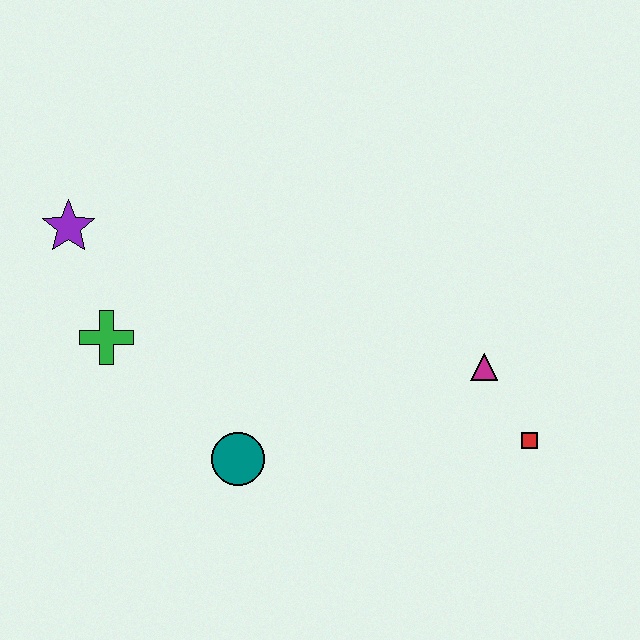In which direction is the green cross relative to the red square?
The green cross is to the left of the red square.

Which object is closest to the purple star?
The green cross is closest to the purple star.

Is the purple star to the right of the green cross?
No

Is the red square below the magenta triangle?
Yes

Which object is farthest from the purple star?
The red square is farthest from the purple star.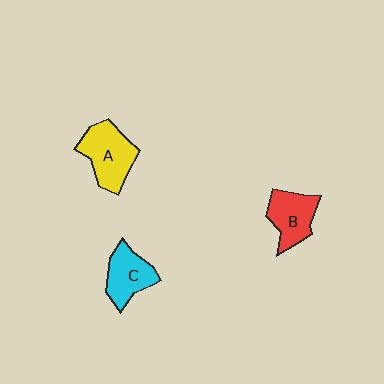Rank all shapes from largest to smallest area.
From largest to smallest: A (yellow), B (red), C (cyan).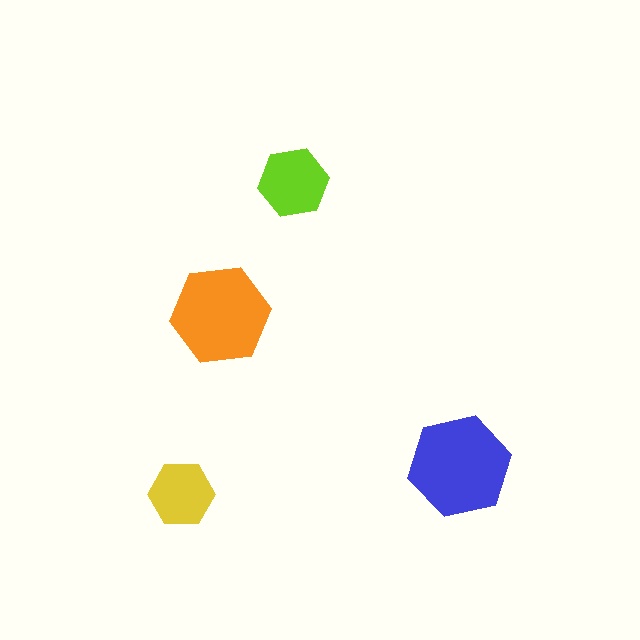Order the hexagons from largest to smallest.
the blue one, the orange one, the lime one, the yellow one.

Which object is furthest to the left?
The yellow hexagon is leftmost.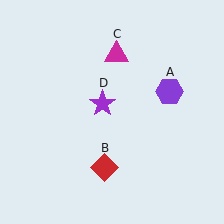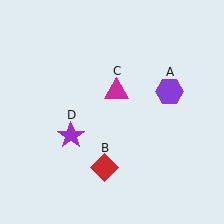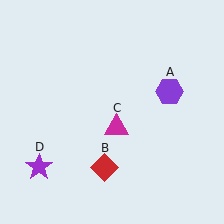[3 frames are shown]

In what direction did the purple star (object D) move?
The purple star (object D) moved down and to the left.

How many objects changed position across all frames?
2 objects changed position: magenta triangle (object C), purple star (object D).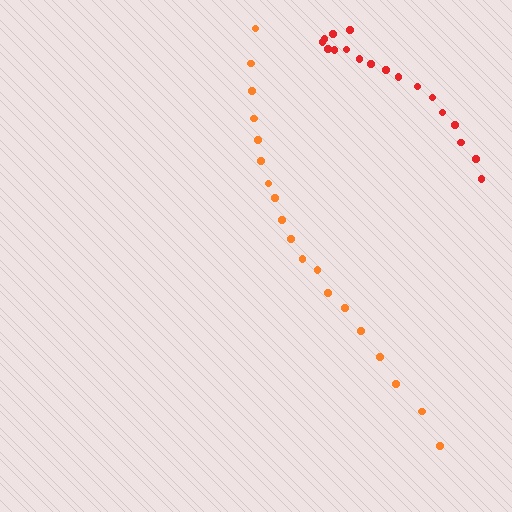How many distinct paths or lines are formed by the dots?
There are 2 distinct paths.